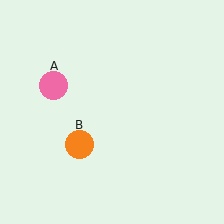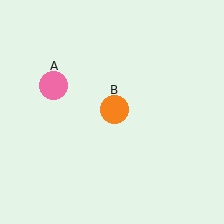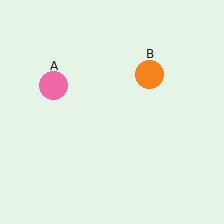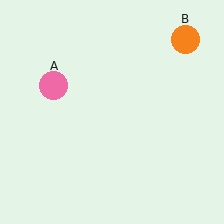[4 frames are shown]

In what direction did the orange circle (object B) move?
The orange circle (object B) moved up and to the right.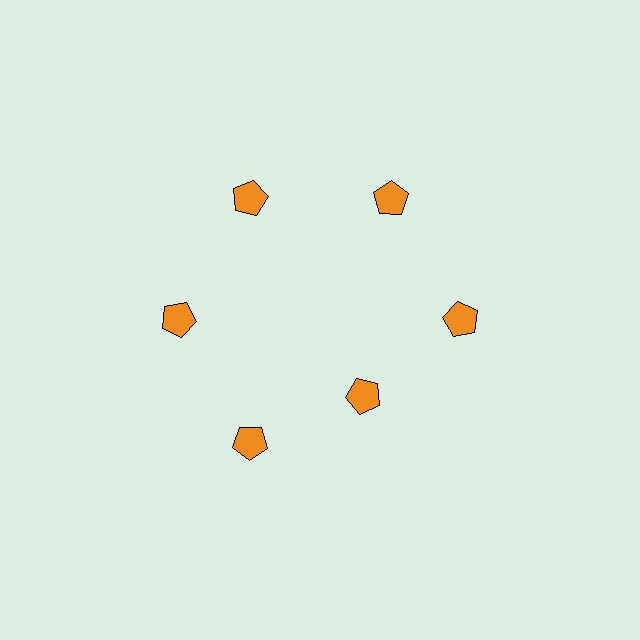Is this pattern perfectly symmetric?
No. The 6 orange pentagons are arranged in a ring, but one element near the 5 o'clock position is pulled inward toward the center, breaking the 6-fold rotational symmetry.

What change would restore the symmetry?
The symmetry would be restored by moving it outward, back onto the ring so that all 6 pentagons sit at equal angles and equal distance from the center.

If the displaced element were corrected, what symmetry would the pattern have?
It would have 6-fold rotational symmetry — the pattern would map onto itself every 60 degrees.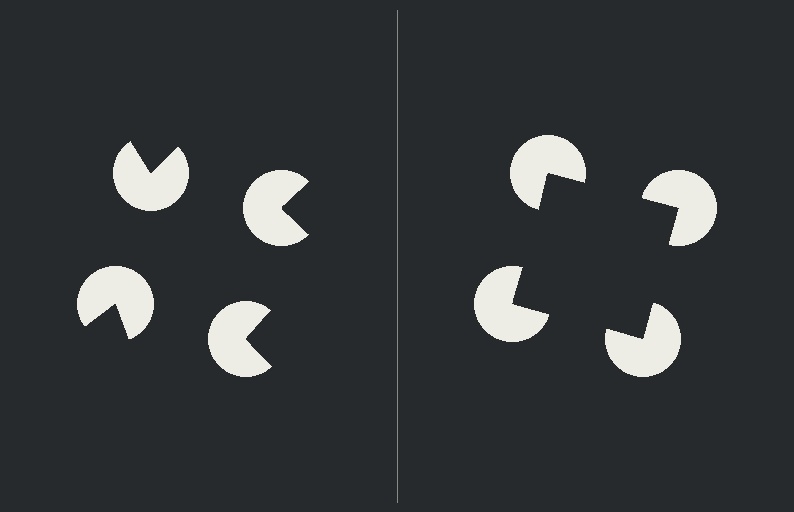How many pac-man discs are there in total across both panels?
8 — 4 on each side.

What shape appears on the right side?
An illusory square.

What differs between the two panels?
The pac-man discs are positioned identically on both sides; only the wedge orientations differ. On the right they align to a square; on the left they are misaligned.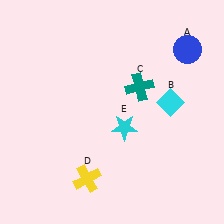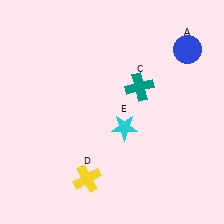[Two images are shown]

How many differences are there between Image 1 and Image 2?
There is 1 difference between the two images.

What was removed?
The cyan diamond (B) was removed in Image 2.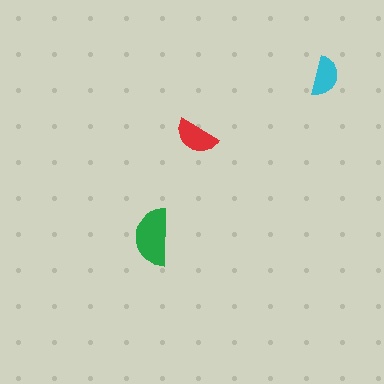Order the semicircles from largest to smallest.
the green one, the red one, the cyan one.